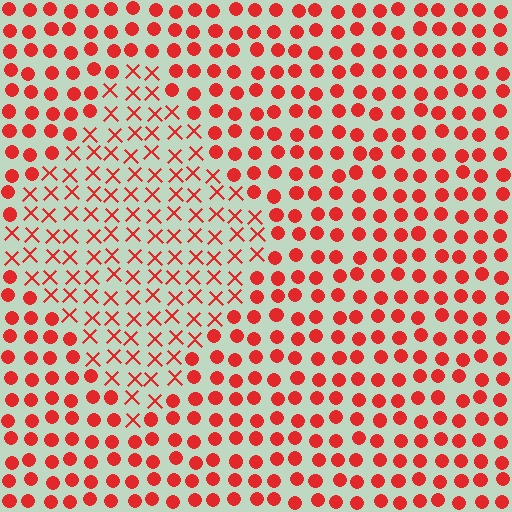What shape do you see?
I see a diamond.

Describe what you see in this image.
The image is filled with small red elements arranged in a uniform grid. A diamond-shaped region contains X marks, while the surrounding area contains circles. The boundary is defined purely by the change in element shape.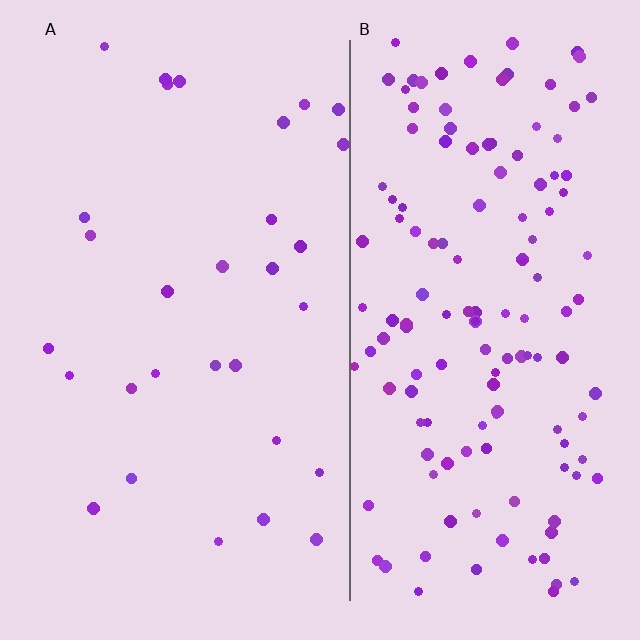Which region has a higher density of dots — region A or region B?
B (the right).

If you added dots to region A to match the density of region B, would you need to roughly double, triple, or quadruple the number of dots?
Approximately quadruple.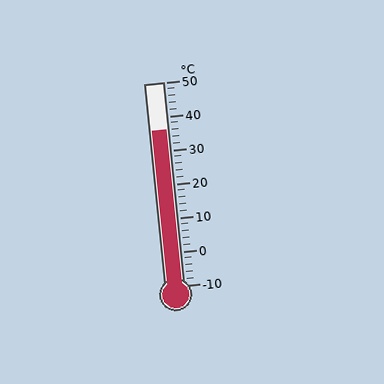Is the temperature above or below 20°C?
The temperature is above 20°C.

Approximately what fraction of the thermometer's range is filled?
The thermometer is filled to approximately 75% of its range.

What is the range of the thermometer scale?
The thermometer scale ranges from -10°C to 50°C.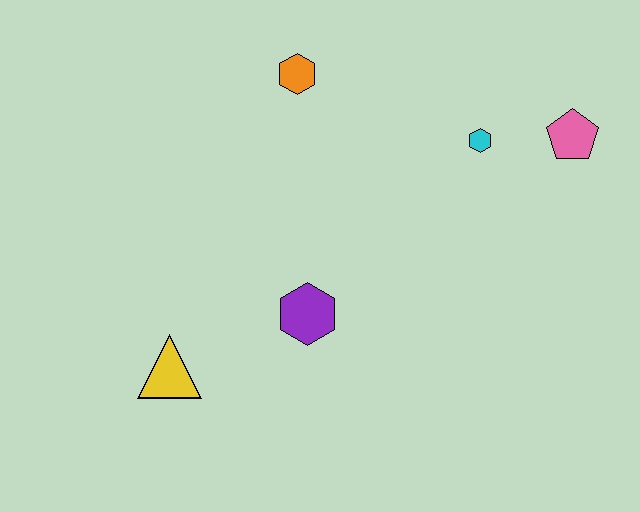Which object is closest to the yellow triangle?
The purple hexagon is closest to the yellow triangle.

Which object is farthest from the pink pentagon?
The yellow triangle is farthest from the pink pentagon.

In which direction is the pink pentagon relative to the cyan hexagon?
The pink pentagon is to the right of the cyan hexagon.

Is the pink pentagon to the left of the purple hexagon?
No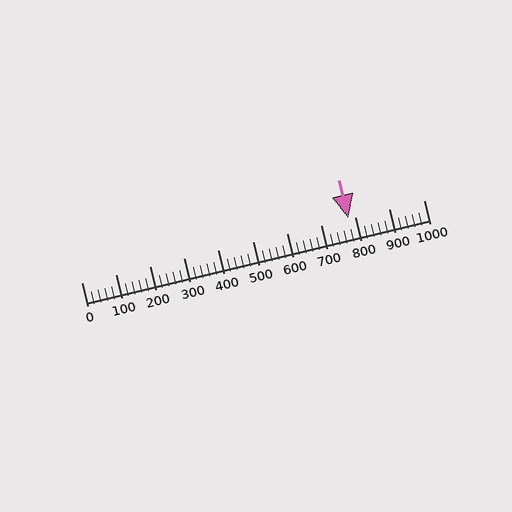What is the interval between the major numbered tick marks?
The major tick marks are spaced 100 units apart.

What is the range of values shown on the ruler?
The ruler shows values from 0 to 1000.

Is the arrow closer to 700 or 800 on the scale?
The arrow is closer to 800.